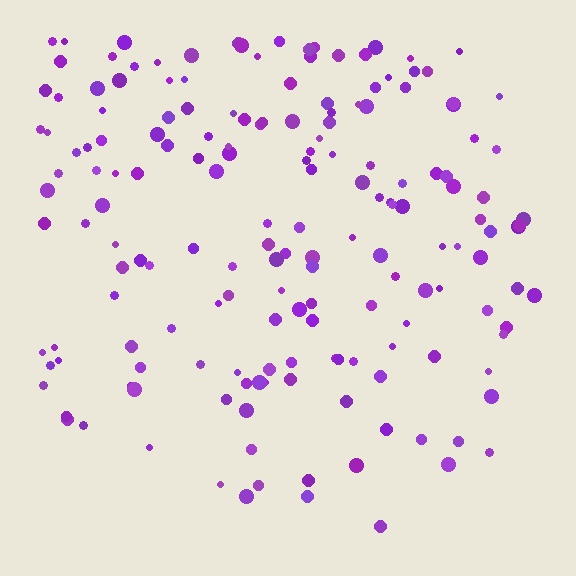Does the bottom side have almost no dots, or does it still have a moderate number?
Still a moderate number, just noticeably fewer than the top.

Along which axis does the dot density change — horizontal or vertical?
Vertical.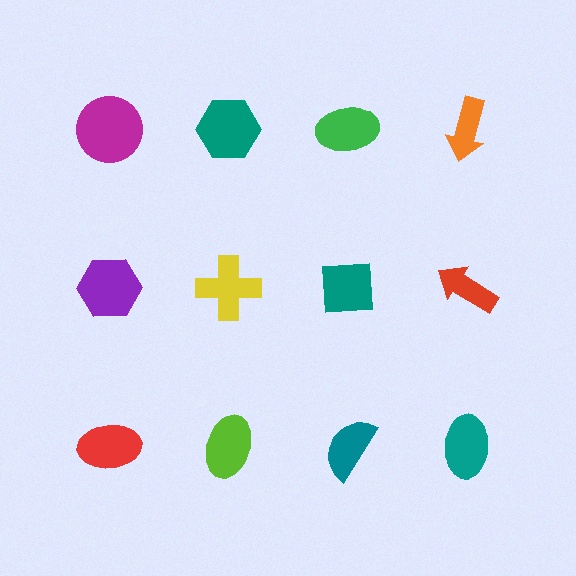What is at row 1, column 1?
A magenta circle.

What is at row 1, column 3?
A green ellipse.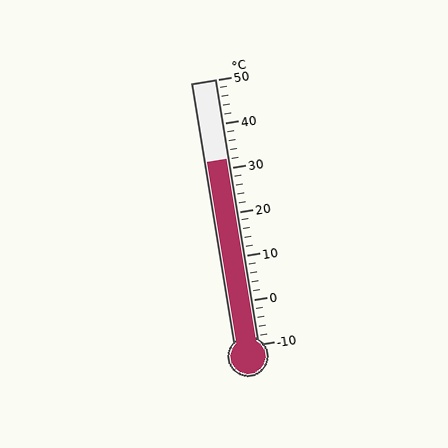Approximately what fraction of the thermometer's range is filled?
The thermometer is filled to approximately 70% of its range.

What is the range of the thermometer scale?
The thermometer scale ranges from -10°C to 50°C.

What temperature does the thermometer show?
The thermometer shows approximately 32°C.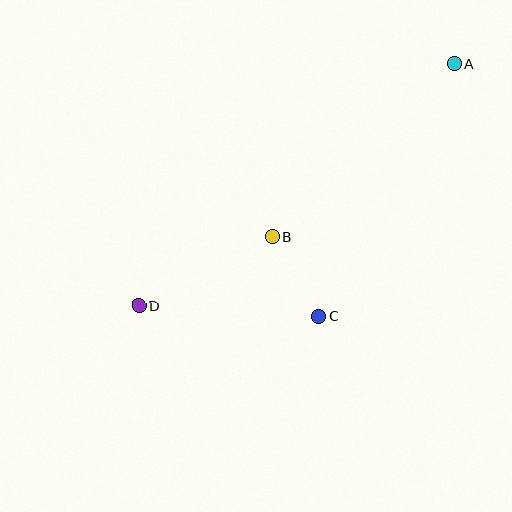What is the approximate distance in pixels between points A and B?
The distance between A and B is approximately 251 pixels.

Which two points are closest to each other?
Points B and C are closest to each other.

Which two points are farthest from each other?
Points A and D are farthest from each other.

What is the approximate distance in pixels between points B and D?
The distance between B and D is approximately 150 pixels.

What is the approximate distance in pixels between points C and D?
The distance between C and D is approximately 180 pixels.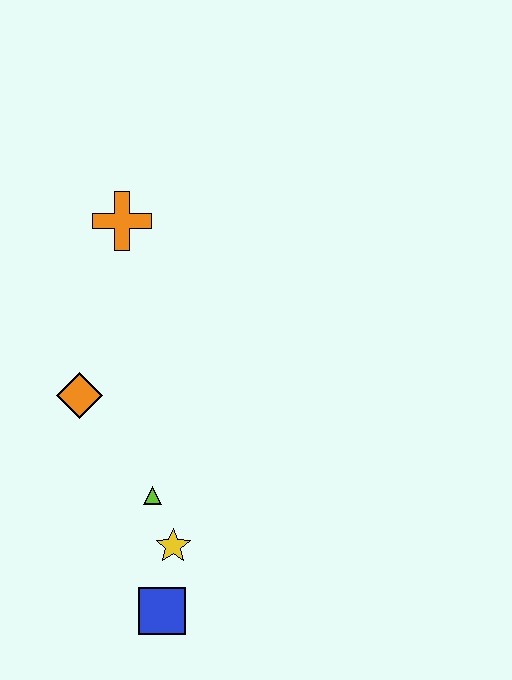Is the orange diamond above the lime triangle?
Yes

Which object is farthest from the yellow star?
The orange cross is farthest from the yellow star.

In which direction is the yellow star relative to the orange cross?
The yellow star is below the orange cross.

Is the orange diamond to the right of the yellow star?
No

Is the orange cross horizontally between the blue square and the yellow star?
No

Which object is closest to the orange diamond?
The lime triangle is closest to the orange diamond.